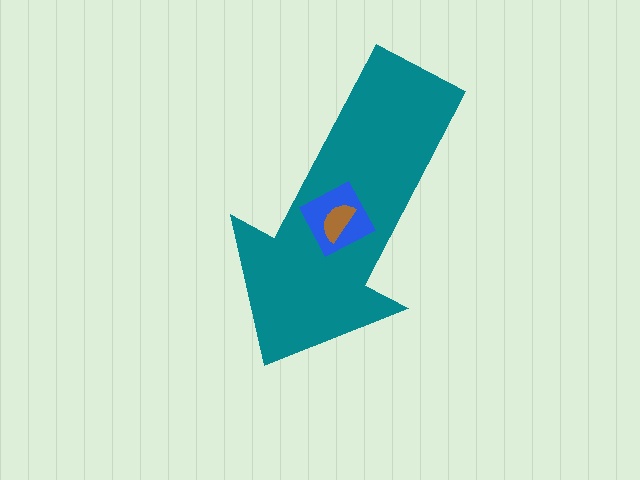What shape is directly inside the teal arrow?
The blue square.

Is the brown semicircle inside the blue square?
Yes.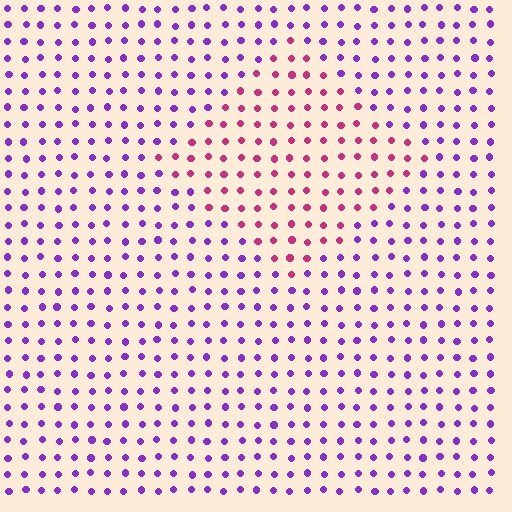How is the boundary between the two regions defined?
The boundary is defined purely by a slight shift in hue (about 54 degrees). Spacing, size, and orientation are identical on both sides.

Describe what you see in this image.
The image is filled with small purple elements in a uniform arrangement. A diamond-shaped region is visible where the elements are tinted to a slightly different hue, forming a subtle color boundary.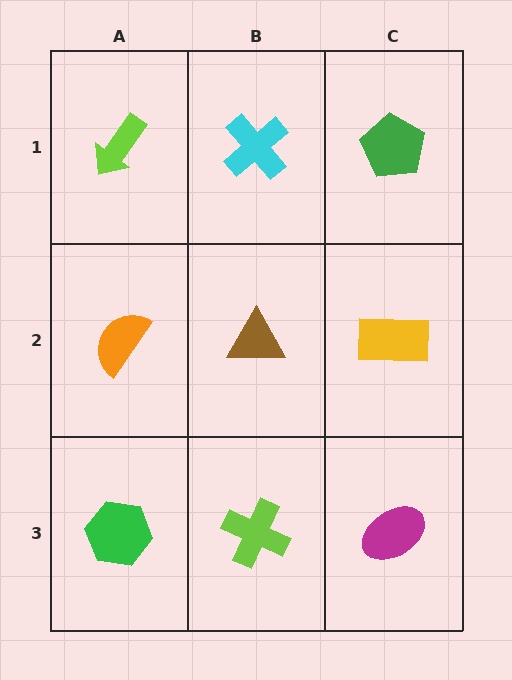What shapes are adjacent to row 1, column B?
A brown triangle (row 2, column B), a lime arrow (row 1, column A), a green pentagon (row 1, column C).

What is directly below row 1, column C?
A yellow rectangle.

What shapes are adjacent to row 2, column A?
A lime arrow (row 1, column A), a green hexagon (row 3, column A), a brown triangle (row 2, column B).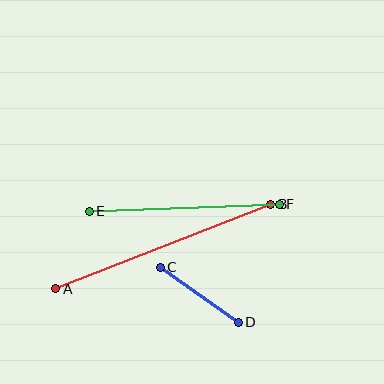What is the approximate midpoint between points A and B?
The midpoint is at approximately (163, 246) pixels.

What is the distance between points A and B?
The distance is approximately 231 pixels.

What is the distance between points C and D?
The distance is approximately 96 pixels.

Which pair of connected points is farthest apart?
Points A and B are farthest apart.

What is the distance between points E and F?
The distance is approximately 190 pixels.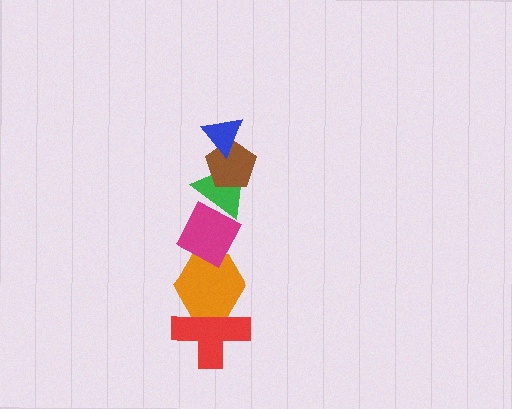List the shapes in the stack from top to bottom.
From top to bottom: the blue triangle, the brown pentagon, the green triangle, the magenta diamond, the orange hexagon, the red cross.